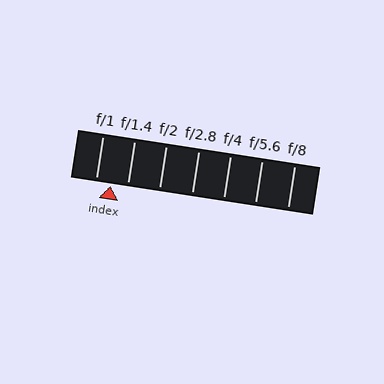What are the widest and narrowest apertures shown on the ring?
The widest aperture shown is f/1 and the narrowest is f/8.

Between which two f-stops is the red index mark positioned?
The index mark is between f/1 and f/1.4.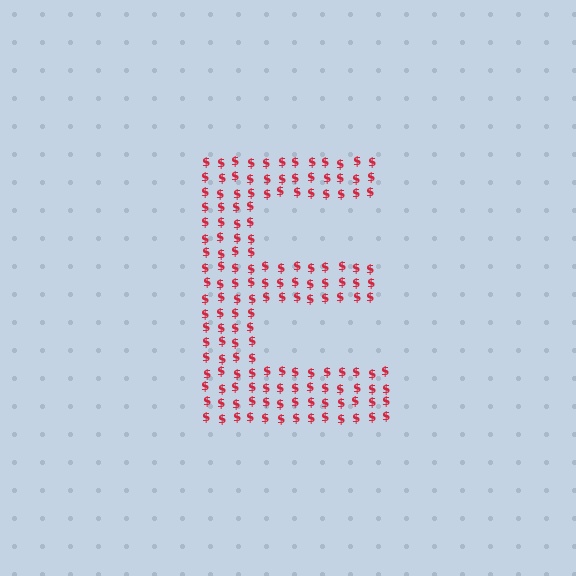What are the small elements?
The small elements are dollar signs.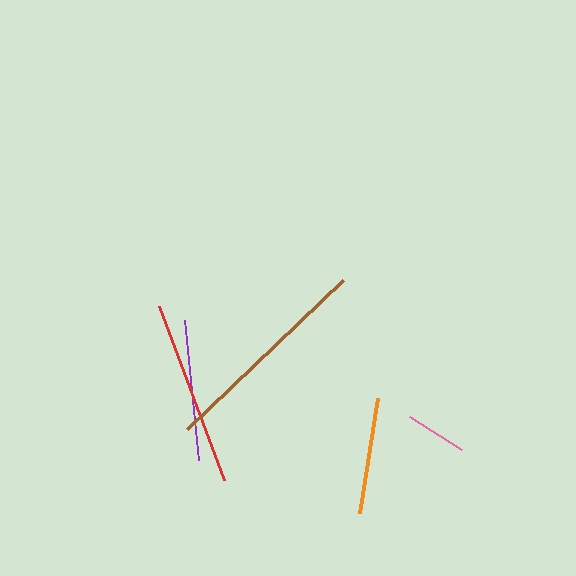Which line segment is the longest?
The brown line is the longest at approximately 216 pixels.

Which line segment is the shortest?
The pink line is the shortest at approximately 61 pixels.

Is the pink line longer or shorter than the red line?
The red line is longer than the pink line.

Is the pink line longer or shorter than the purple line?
The purple line is longer than the pink line.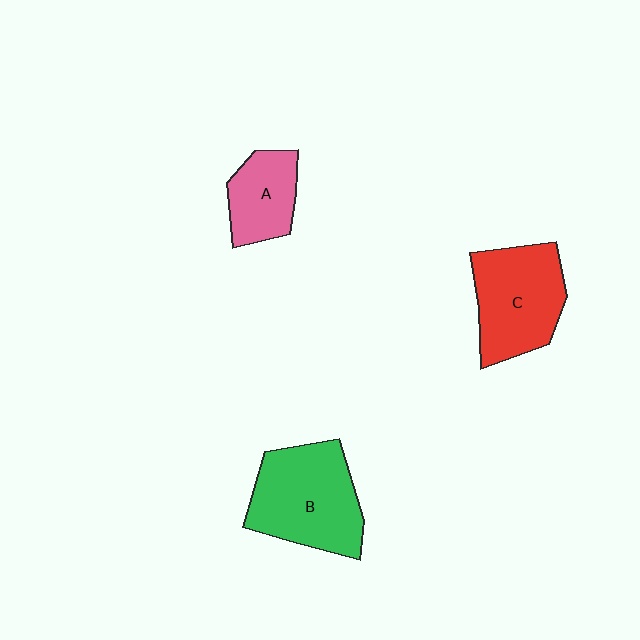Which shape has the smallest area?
Shape A (pink).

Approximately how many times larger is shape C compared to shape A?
Approximately 1.6 times.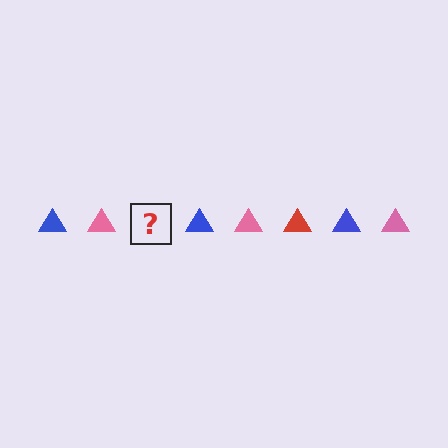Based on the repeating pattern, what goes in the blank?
The blank should be a red triangle.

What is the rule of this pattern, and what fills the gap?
The rule is that the pattern cycles through blue, pink, red triangles. The gap should be filled with a red triangle.